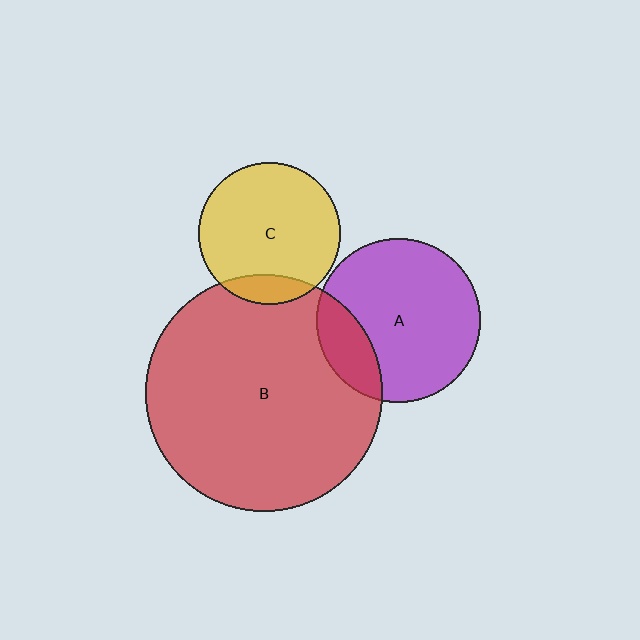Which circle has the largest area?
Circle B (red).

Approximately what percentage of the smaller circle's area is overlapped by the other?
Approximately 20%.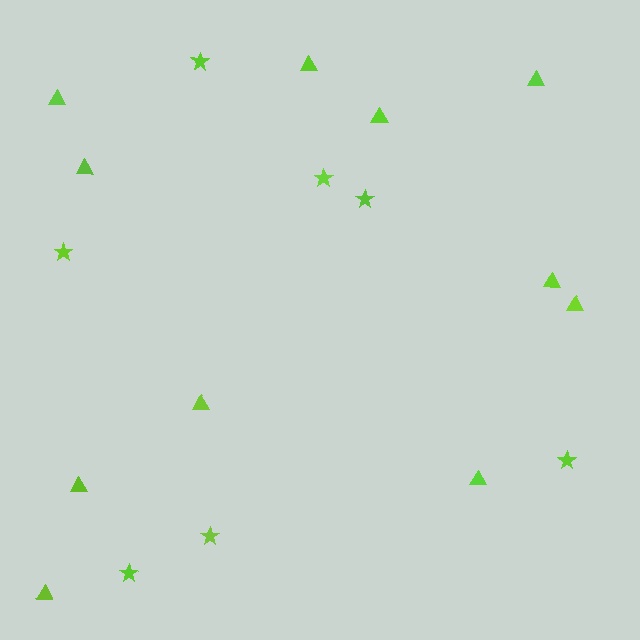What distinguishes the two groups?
There are 2 groups: one group of triangles (11) and one group of stars (7).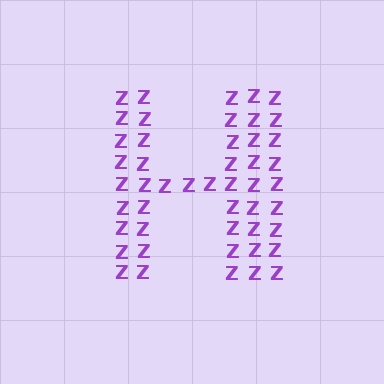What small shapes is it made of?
It is made of small letter Z's.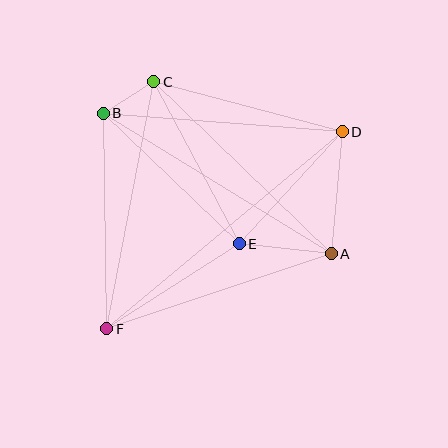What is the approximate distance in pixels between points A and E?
The distance between A and E is approximately 93 pixels.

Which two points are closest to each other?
Points B and C are closest to each other.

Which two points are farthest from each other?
Points D and F are farthest from each other.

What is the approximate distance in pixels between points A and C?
The distance between A and C is approximately 247 pixels.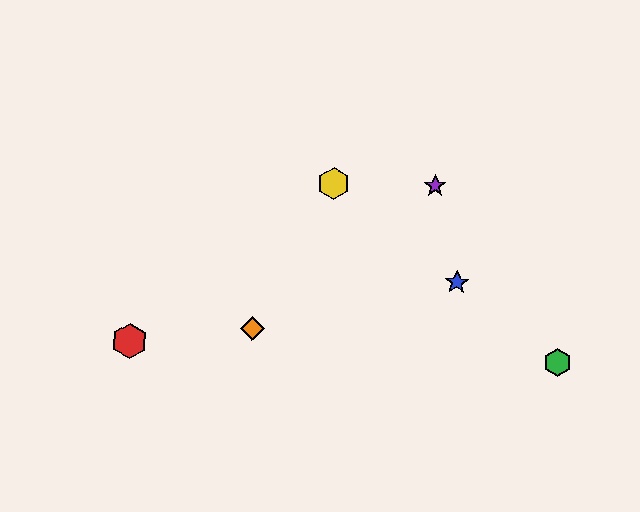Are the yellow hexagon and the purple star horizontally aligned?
Yes, both are at y≈184.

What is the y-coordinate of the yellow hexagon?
The yellow hexagon is at y≈184.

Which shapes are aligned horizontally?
The yellow hexagon, the purple star are aligned horizontally.